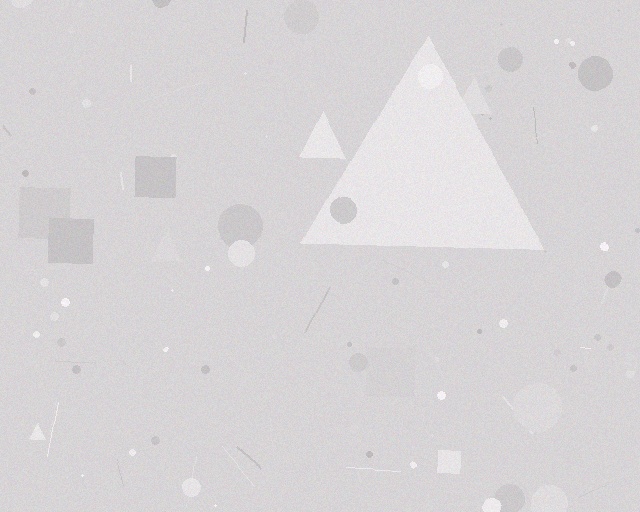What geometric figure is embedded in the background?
A triangle is embedded in the background.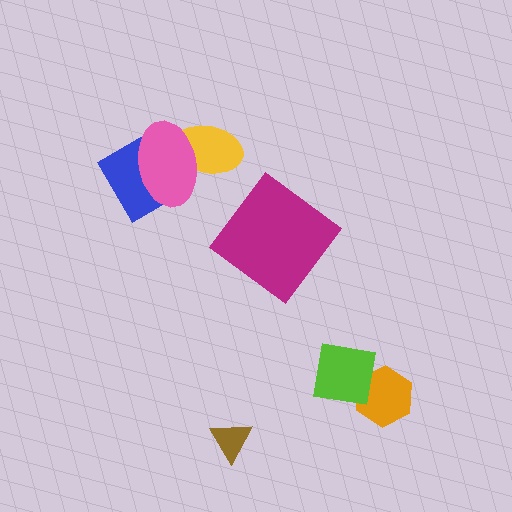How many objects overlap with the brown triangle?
0 objects overlap with the brown triangle.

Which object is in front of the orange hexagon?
The lime square is in front of the orange hexagon.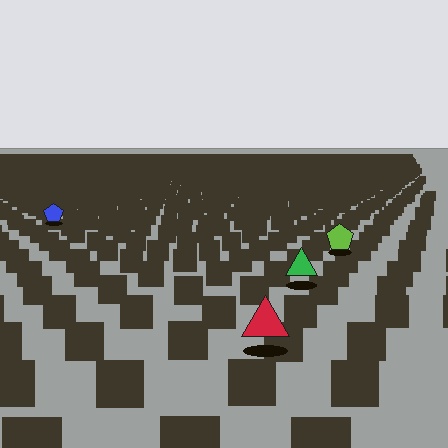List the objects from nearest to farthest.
From nearest to farthest: the red triangle, the green triangle, the lime pentagon, the blue pentagon.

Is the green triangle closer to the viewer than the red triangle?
No. The red triangle is closer — you can tell from the texture gradient: the ground texture is coarser near it.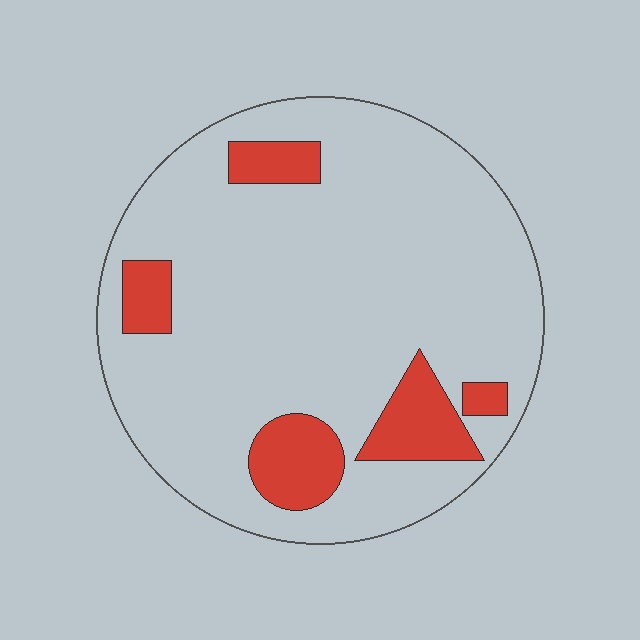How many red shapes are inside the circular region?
5.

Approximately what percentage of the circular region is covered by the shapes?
Approximately 15%.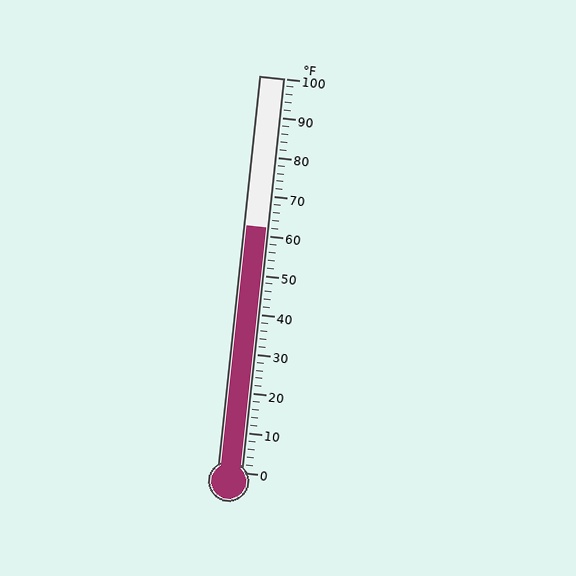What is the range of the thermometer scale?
The thermometer scale ranges from 0°F to 100°F.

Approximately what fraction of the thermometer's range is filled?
The thermometer is filled to approximately 60% of its range.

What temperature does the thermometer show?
The thermometer shows approximately 62°F.